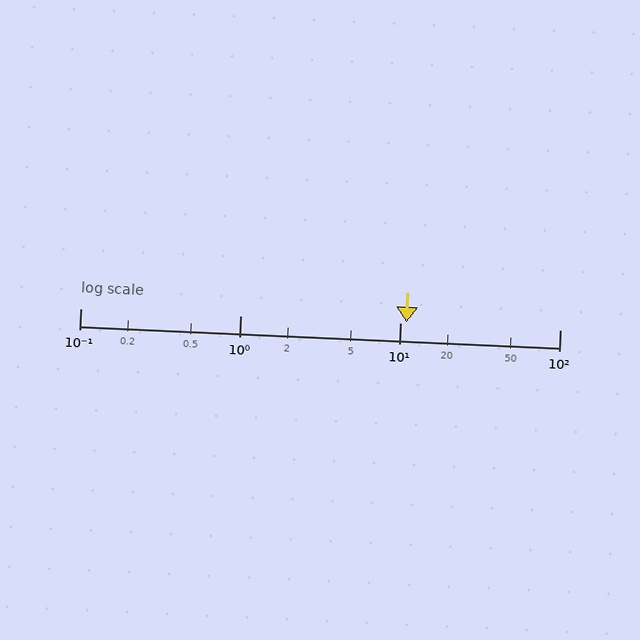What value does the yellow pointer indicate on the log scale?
The pointer indicates approximately 11.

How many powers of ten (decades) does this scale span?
The scale spans 3 decades, from 0.1 to 100.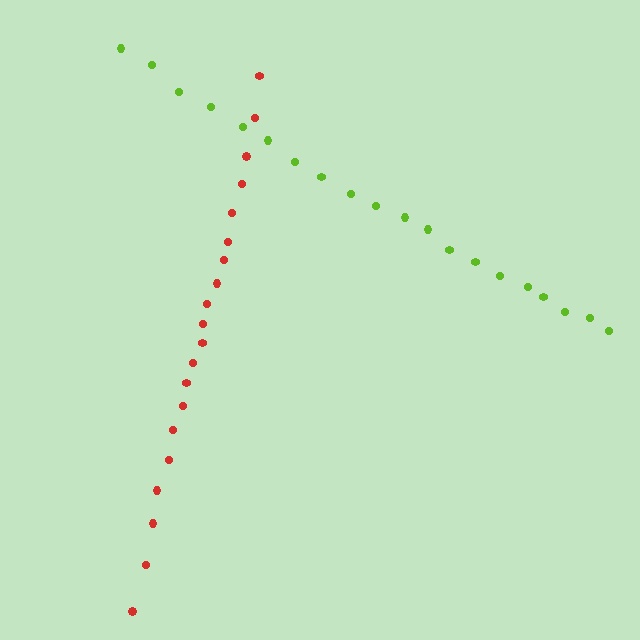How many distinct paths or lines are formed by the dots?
There are 2 distinct paths.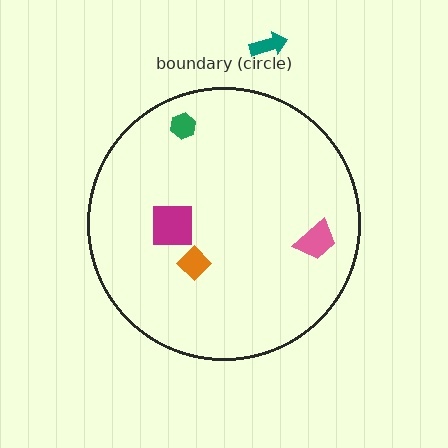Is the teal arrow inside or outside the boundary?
Outside.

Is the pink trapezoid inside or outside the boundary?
Inside.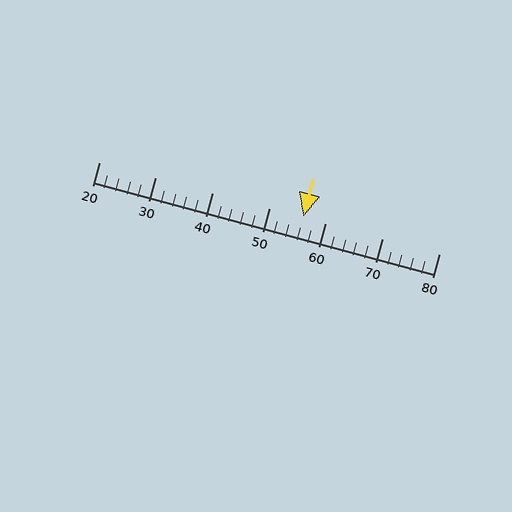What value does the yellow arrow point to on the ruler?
The yellow arrow points to approximately 56.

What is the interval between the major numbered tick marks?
The major tick marks are spaced 10 units apart.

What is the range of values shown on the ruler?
The ruler shows values from 20 to 80.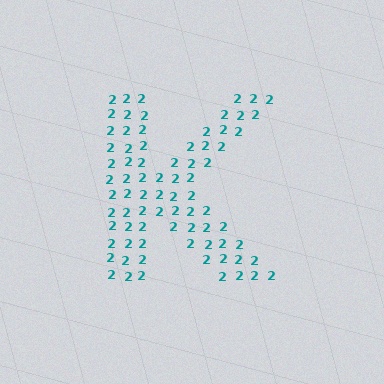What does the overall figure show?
The overall figure shows the letter K.